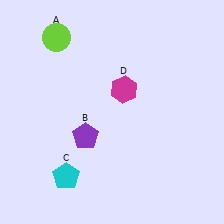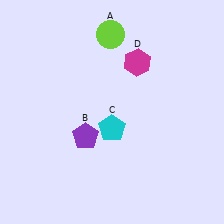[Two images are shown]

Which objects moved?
The objects that moved are: the lime circle (A), the cyan pentagon (C), the magenta hexagon (D).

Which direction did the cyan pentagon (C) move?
The cyan pentagon (C) moved up.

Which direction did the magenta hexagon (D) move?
The magenta hexagon (D) moved up.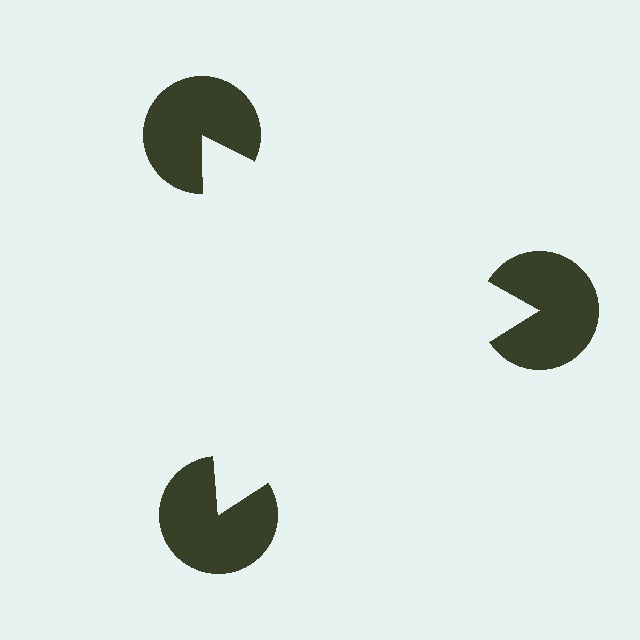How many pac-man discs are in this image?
There are 3 — one at each vertex of the illusory triangle.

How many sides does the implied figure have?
3 sides.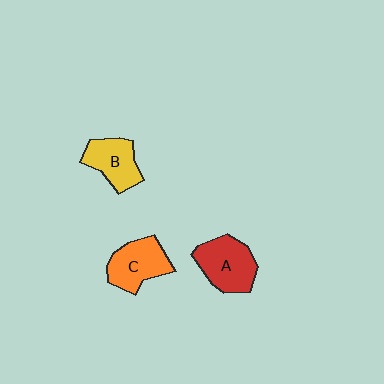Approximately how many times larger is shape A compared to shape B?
Approximately 1.2 times.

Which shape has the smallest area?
Shape B (yellow).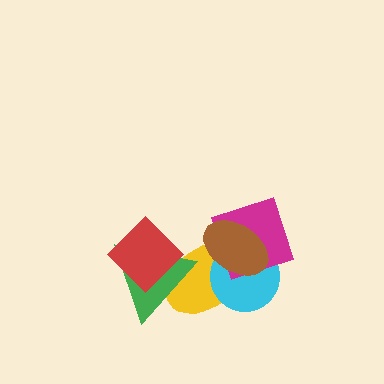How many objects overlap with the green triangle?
2 objects overlap with the green triangle.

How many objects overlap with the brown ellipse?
3 objects overlap with the brown ellipse.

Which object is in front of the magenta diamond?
The brown ellipse is in front of the magenta diamond.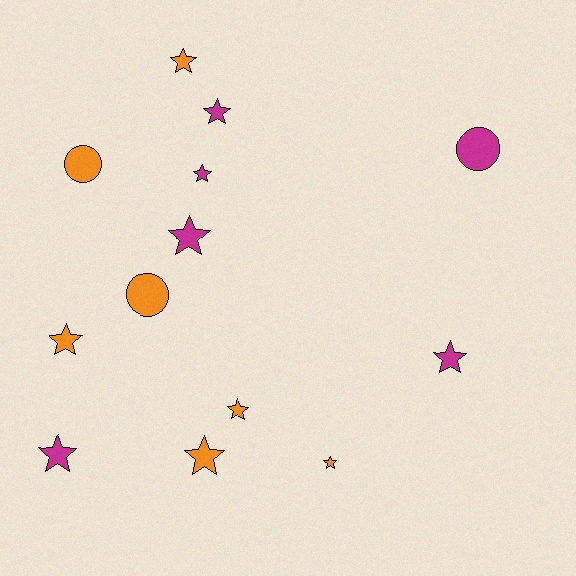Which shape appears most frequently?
Star, with 10 objects.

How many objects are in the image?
There are 13 objects.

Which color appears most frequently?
Orange, with 7 objects.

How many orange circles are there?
There are 2 orange circles.